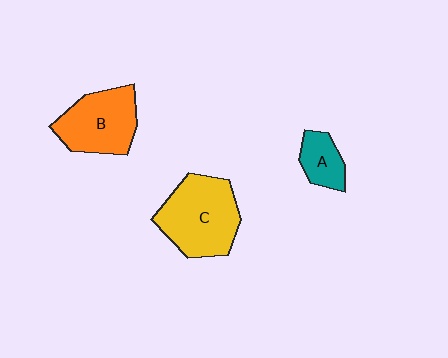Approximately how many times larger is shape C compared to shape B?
Approximately 1.2 times.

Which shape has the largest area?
Shape C (yellow).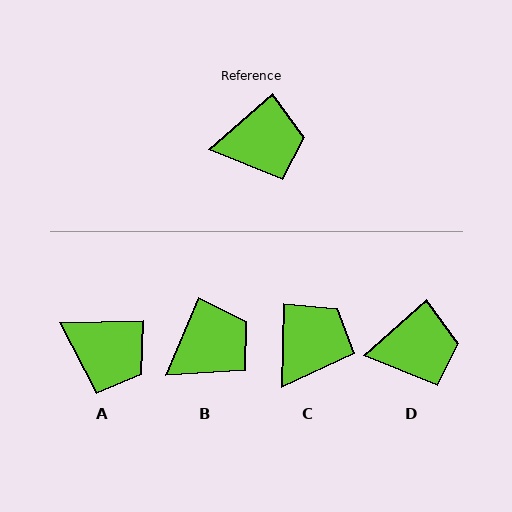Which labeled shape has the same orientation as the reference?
D.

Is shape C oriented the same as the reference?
No, it is off by about 48 degrees.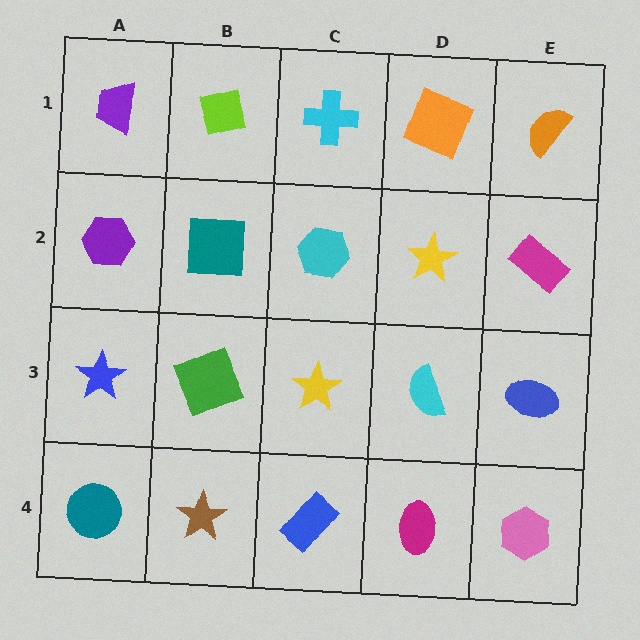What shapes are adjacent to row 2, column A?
A purple trapezoid (row 1, column A), a blue star (row 3, column A), a teal square (row 2, column B).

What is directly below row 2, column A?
A blue star.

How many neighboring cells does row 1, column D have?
3.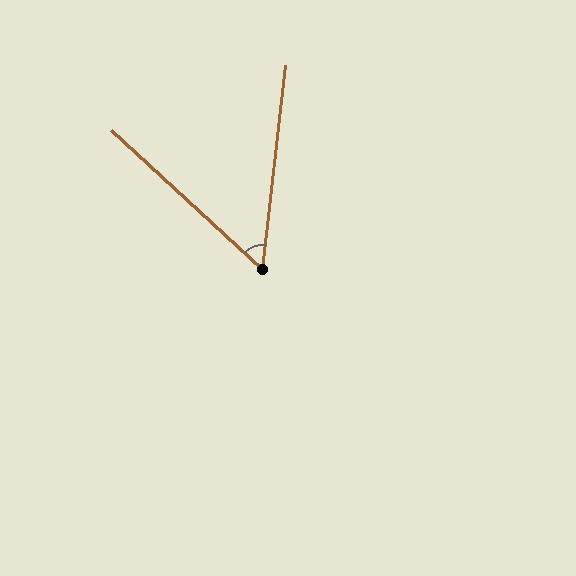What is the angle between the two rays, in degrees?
Approximately 54 degrees.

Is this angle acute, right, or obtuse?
It is acute.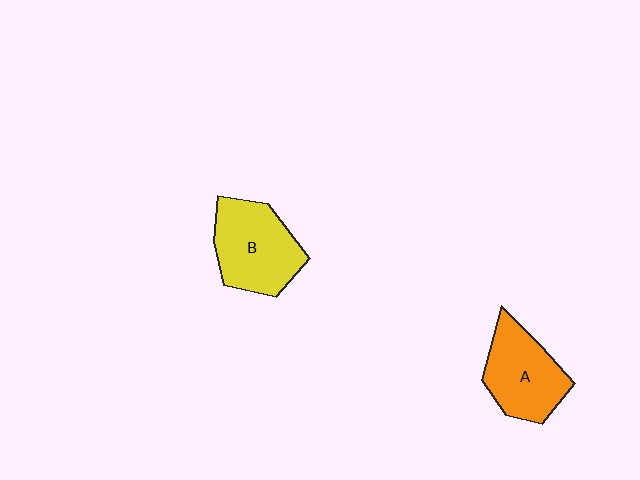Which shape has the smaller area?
Shape A (orange).